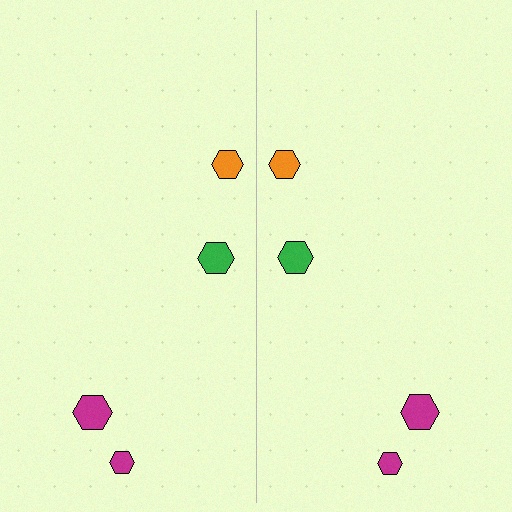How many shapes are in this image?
There are 8 shapes in this image.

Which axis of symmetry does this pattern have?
The pattern has a vertical axis of symmetry running through the center of the image.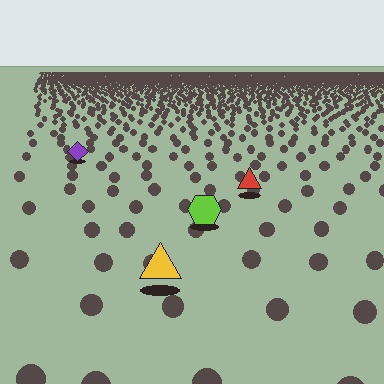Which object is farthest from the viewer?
The purple diamond is farthest from the viewer. It appears smaller and the ground texture around it is denser.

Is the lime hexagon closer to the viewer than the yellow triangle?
No. The yellow triangle is closer — you can tell from the texture gradient: the ground texture is coarser near it.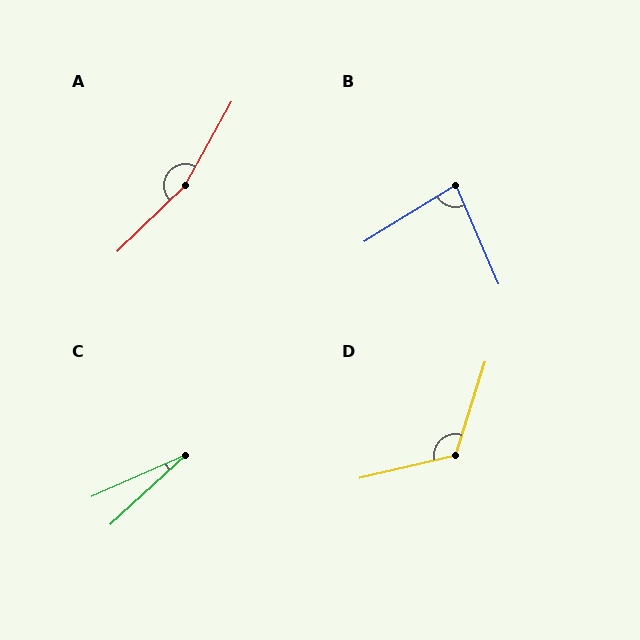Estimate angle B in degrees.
Approximately 82 degrees.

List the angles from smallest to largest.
C (19°), B (82°), D (121°), A (163°).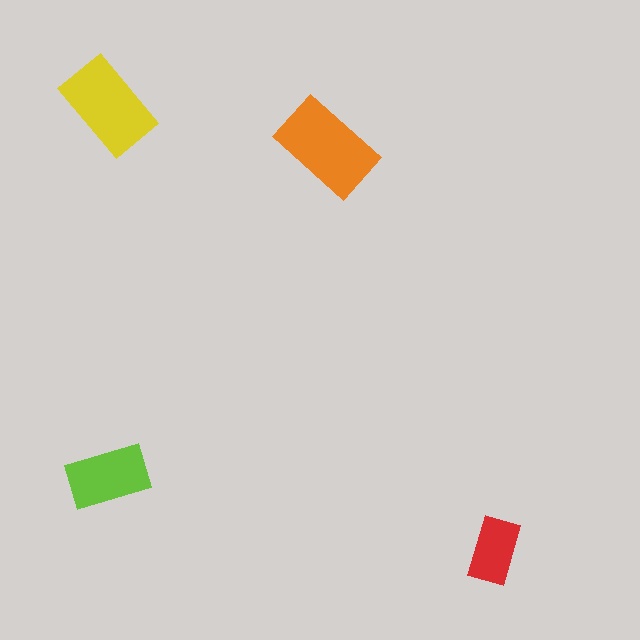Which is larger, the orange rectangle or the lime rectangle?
The orange one.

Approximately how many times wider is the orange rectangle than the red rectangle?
About 1.5 times wider.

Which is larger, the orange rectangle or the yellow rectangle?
The orange one.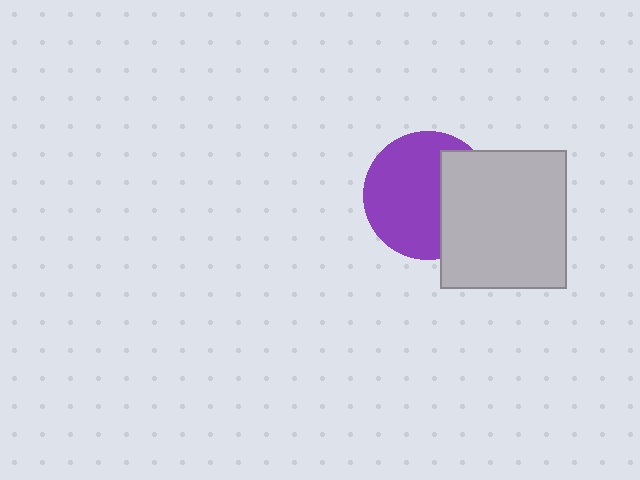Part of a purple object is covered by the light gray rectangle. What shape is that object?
It is a circle.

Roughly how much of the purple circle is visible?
About half of it is visible (roughly 64%).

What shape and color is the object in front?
The object in front is a light gray rectangle.